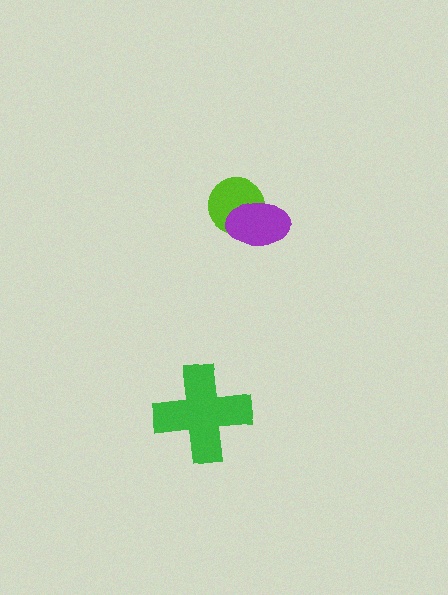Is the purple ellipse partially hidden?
No, no other shape covers it.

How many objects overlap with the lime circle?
1 object overlaps with the lime circle.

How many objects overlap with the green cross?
0 objects overlap with the green cross.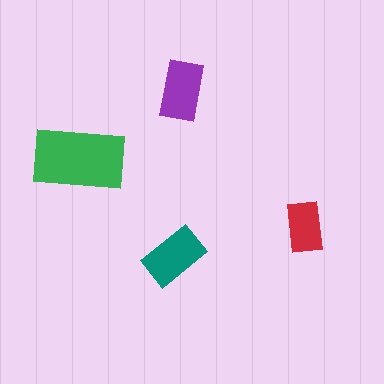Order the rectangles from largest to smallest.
the green one, the teal one, the purple one, the red one.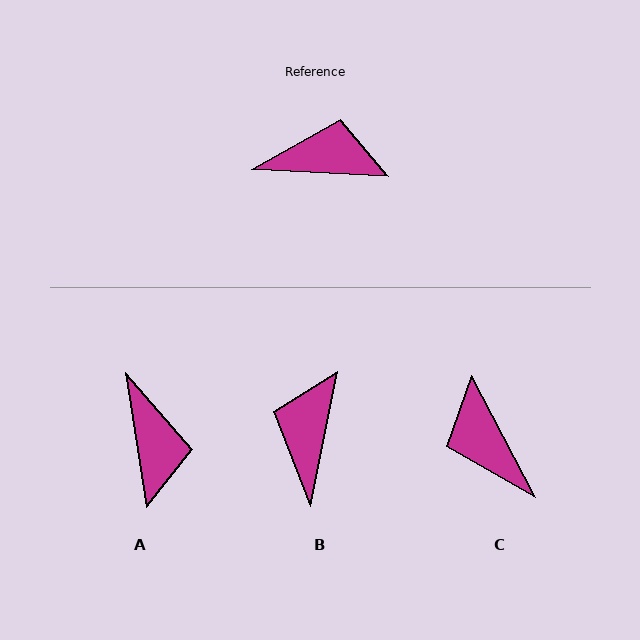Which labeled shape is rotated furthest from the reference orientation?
C, about 120 degrees away.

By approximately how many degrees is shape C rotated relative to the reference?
Approximately 120 degrees counter-clockwise.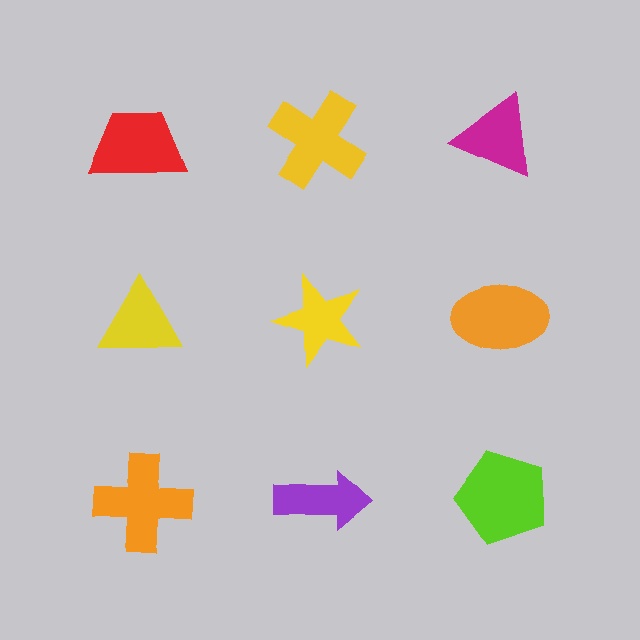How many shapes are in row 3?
3 shapes.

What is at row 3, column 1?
An orange cross.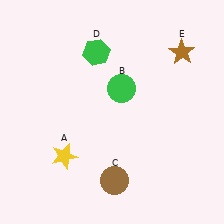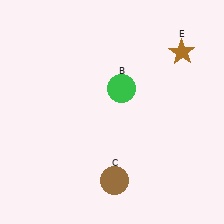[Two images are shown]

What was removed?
The green hexagon (D), the yellow star (A) were removed in Image 2.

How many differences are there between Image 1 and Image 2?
There are 2 differences between the two images.